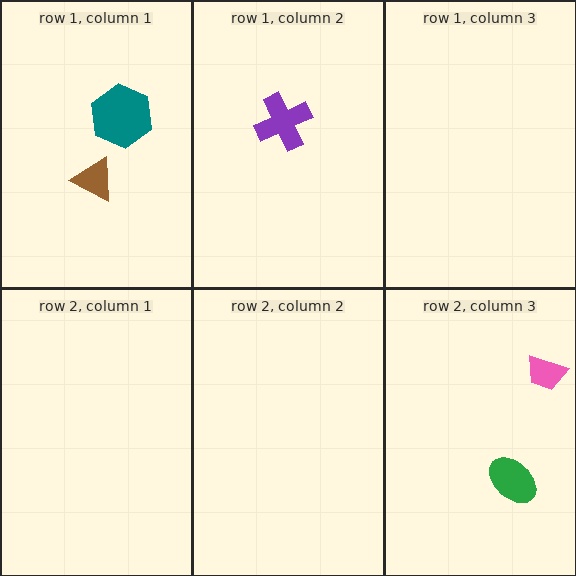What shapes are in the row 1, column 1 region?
The brown triangle, the teal hexagon.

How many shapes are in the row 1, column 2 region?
1.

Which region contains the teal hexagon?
The row 1, column 1 region.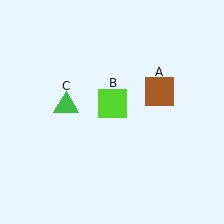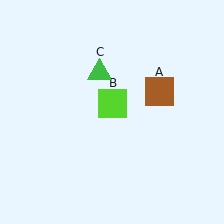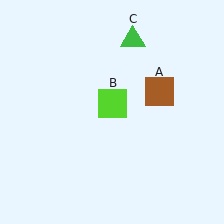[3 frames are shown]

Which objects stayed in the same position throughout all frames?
Brown square (object A) and lime square (object B) remained stationary.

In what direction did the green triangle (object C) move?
The green triangle (object C) moved up and to the right.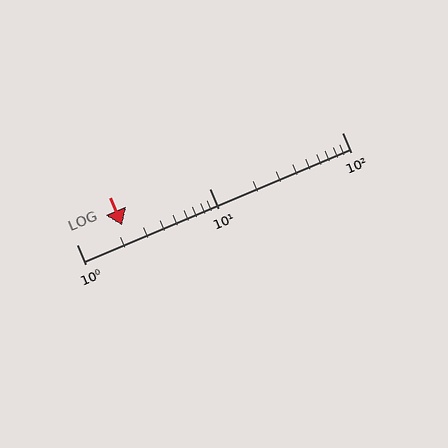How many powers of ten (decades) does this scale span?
The scale spans 2 decades, from 1 to 100.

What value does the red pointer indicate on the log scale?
The pointer indicates approximately 2.2.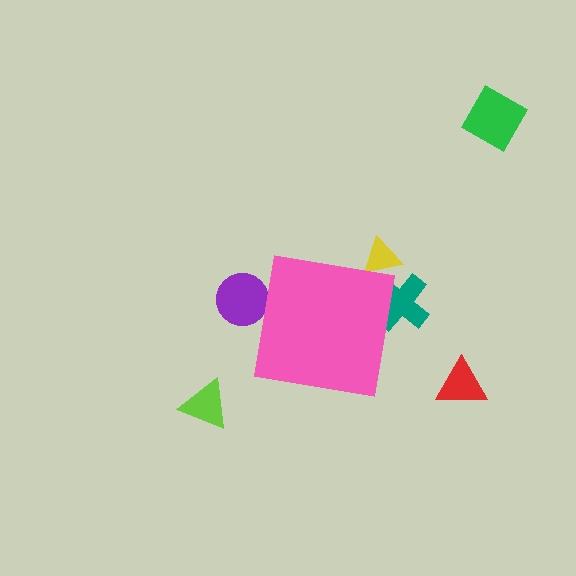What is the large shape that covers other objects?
A pink square.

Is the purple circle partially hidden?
Yes, the purple circle is partially hidden behind the pink square.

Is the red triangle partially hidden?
No, the red triangle is fully visible.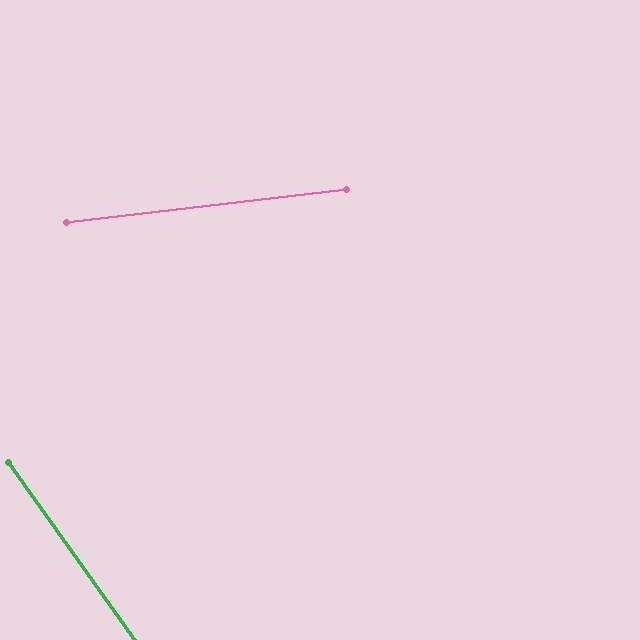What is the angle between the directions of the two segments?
Approximately 62 degrees.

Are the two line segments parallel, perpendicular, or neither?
Neither parallel nor perpendicular — they differ by about 62°.